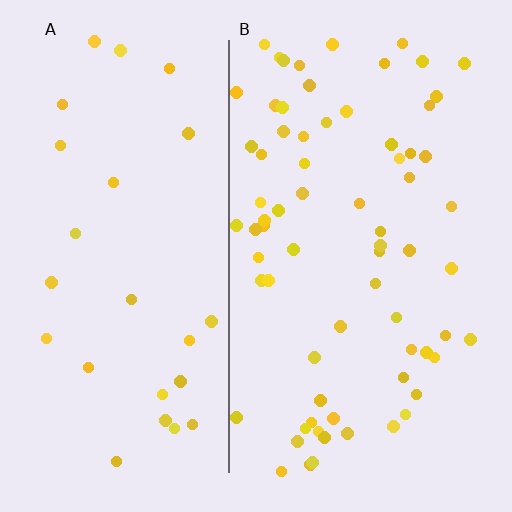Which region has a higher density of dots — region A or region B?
B (the right).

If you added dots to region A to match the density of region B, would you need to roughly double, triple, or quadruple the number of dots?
Approximately triple.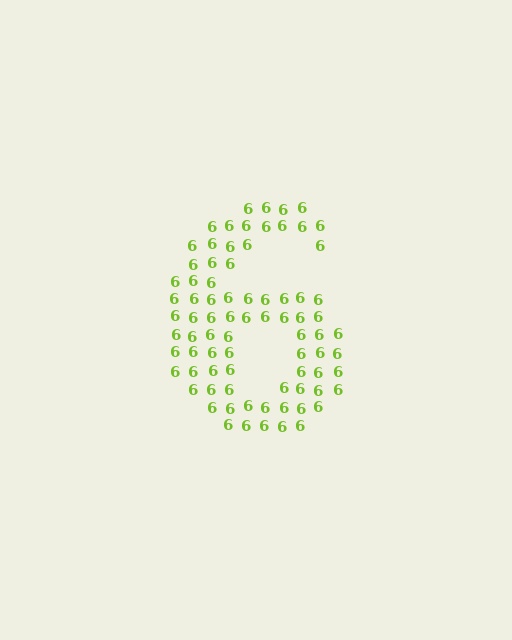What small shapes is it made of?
It is made of small digit 6's.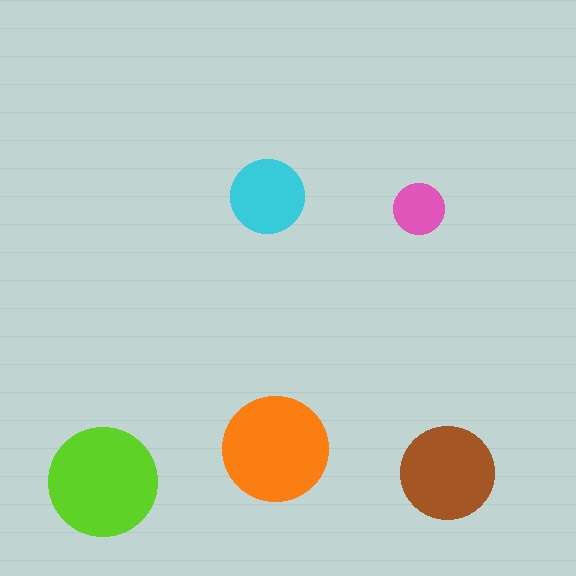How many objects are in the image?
There are 5 objects in the image.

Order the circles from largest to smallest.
the lime one, the orange one, the brown one, the cyan one, the pink one.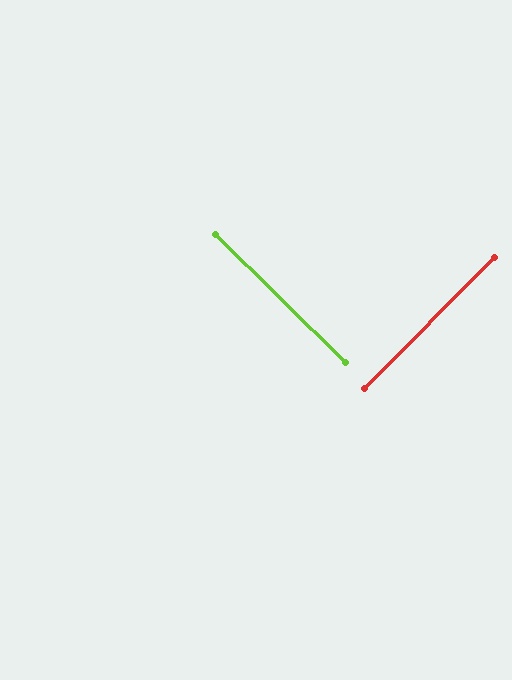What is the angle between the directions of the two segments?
Approximately 90 degrees.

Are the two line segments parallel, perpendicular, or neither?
Perpendicular — they meet at approximately 90°.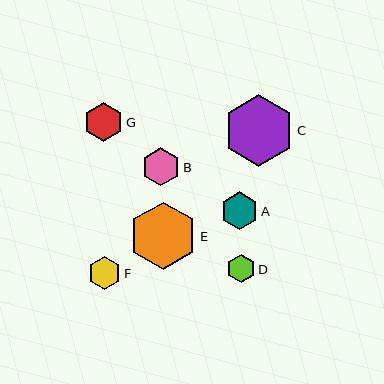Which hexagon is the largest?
Hexagon C is the largest with a size of approximately 71 pixels.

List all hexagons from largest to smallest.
From largest to smallest: C, E, G, A, B, F, D.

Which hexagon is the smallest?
Hexagon D is the smallest with a size of approximately 28 pixels.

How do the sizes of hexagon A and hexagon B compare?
Hexagon A and hexagon B are approximately the same size.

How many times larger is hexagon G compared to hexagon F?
Hexagon G is approximately 1.2 times the size of hexagon F.